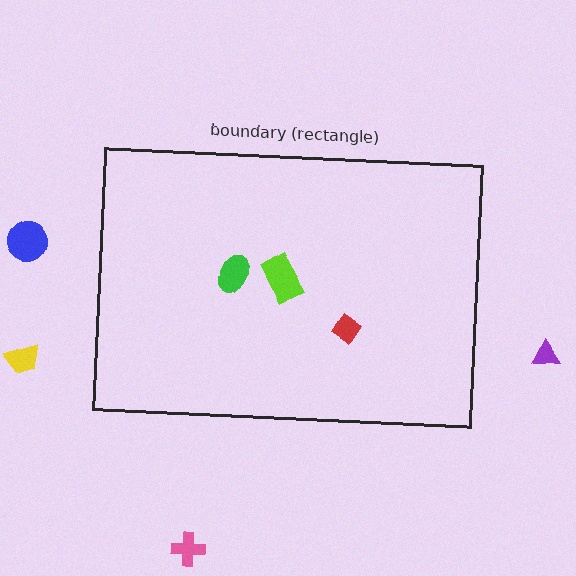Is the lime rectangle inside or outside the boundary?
Inside.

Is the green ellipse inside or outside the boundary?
Inside.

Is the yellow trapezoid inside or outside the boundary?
Outside.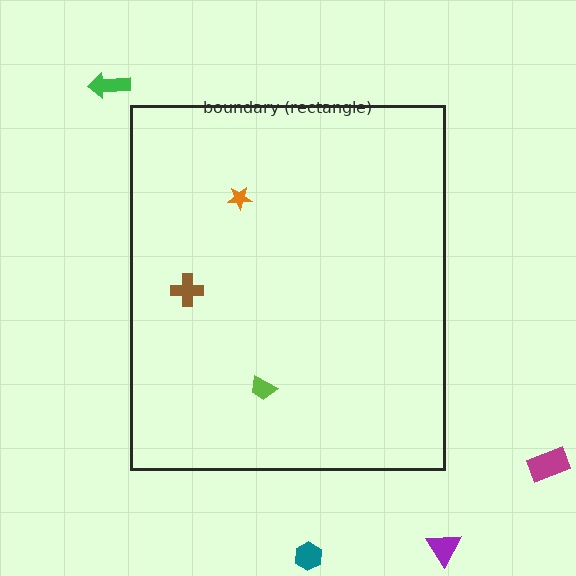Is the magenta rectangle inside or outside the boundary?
Outside.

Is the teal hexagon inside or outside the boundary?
Outside.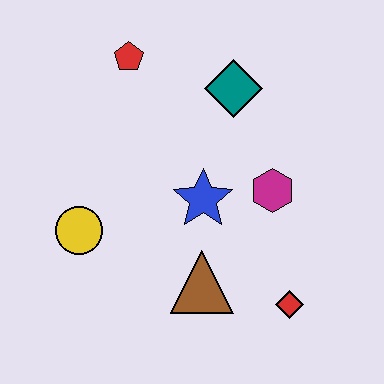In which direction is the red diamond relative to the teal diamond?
The red diamond is below the teal diamond.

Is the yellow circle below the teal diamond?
Yes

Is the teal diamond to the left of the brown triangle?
No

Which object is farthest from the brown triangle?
The red pentagon is farthest from the brown triangle.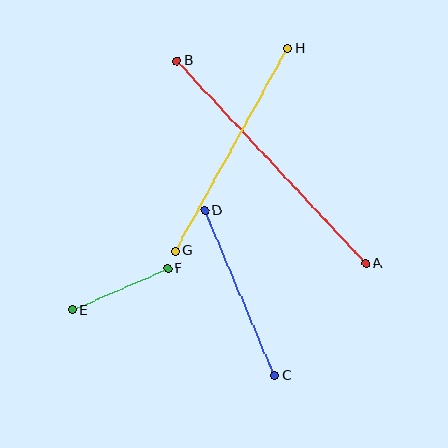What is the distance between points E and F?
The distance is approximately 104 pixels.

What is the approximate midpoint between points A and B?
The midpoint is at approximately (271, 162) pixels.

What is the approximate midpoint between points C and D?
The midpoint is at approximately (240, 293) pixels.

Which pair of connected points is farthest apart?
Points A and B are farthest apart.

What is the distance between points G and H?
The distance is approximately 231 pixels.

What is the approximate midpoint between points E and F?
The midpoint is at approximately (120, 289) pixels.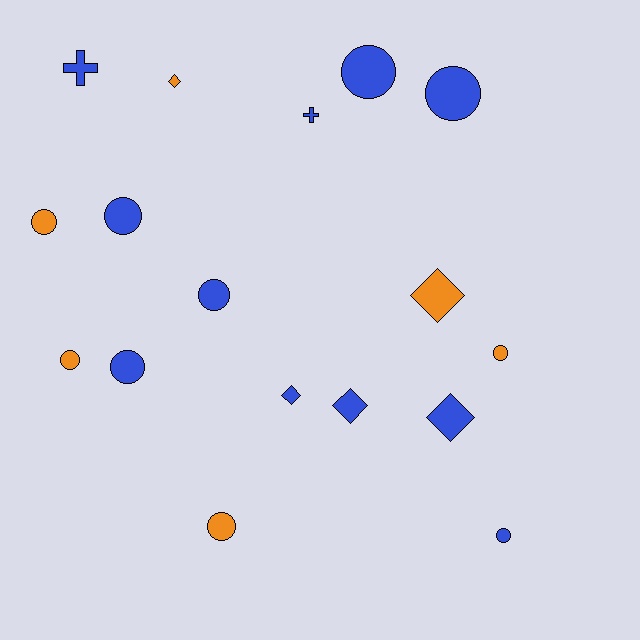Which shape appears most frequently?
Circle, with 10 objects.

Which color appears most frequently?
Blue, with 11 objects.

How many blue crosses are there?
There are 2 blue crosses.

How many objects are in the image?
There are 17 objects.